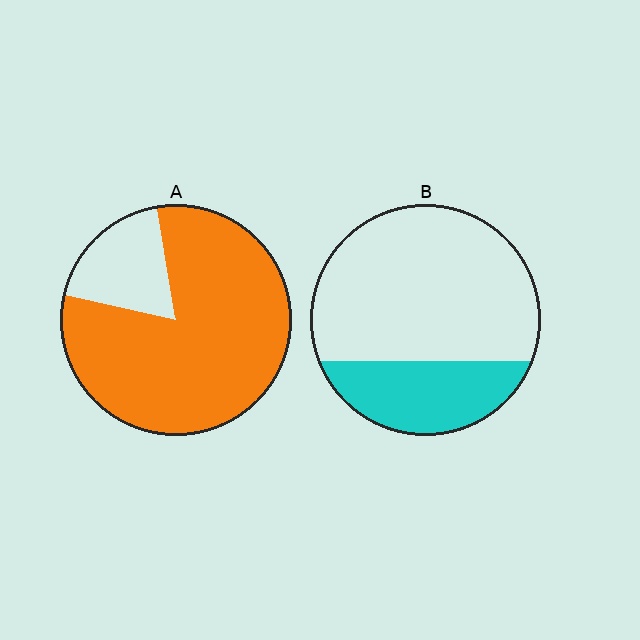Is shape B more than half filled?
No.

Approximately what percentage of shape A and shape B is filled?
A is approximately 80% and B is approximately 30%.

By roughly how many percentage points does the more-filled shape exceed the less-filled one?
By roughly 55 percentage points (A over B).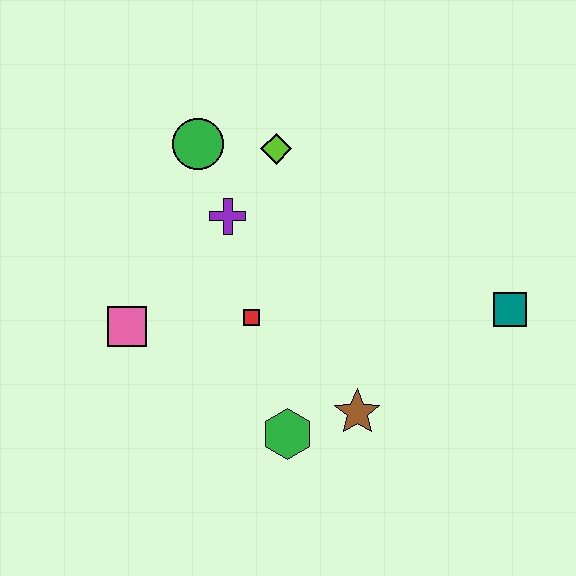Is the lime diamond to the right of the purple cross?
Yes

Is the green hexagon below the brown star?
Yes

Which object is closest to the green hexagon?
The brown star is closest to the green hexagon.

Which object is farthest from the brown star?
The green circle is farthest from the brown star.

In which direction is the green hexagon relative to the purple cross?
The green hexagon is below the purple cross.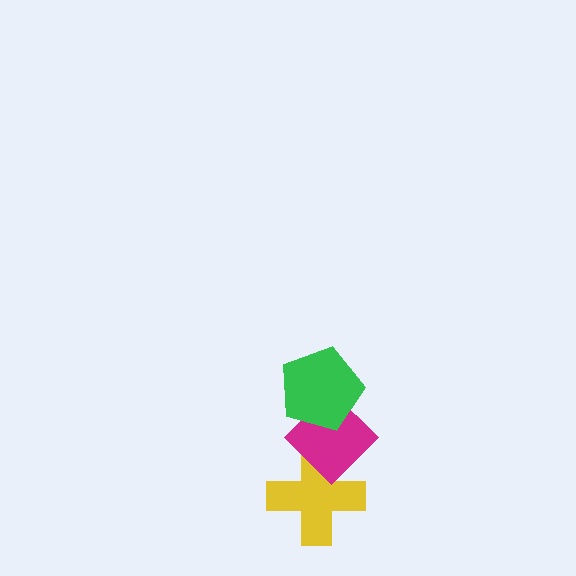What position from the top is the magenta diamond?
The magenta diamond is 2nd from the top.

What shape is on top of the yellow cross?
The magenta diamond is on top of the yellow cross.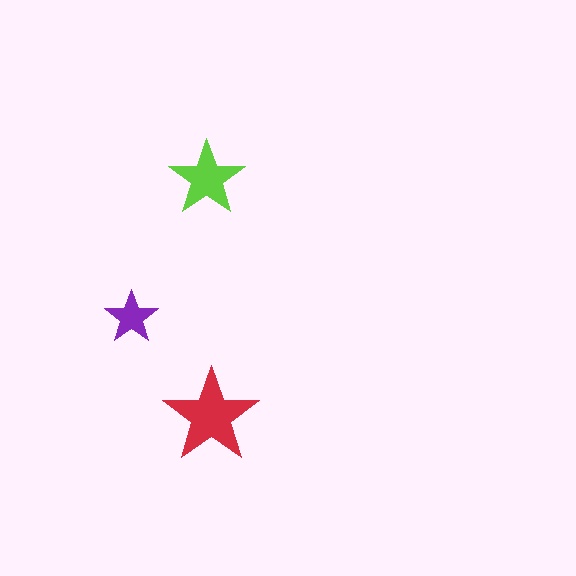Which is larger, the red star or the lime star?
The red one.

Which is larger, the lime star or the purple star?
The lime one.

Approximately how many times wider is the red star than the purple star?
About 2 times wider.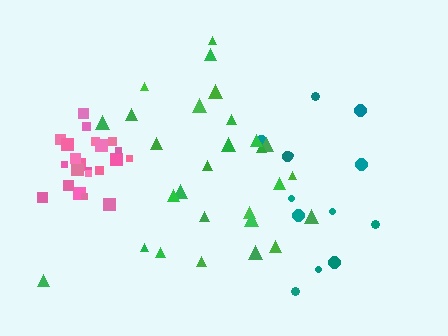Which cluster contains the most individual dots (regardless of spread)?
Green (28).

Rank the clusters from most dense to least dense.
pink, green, teal.